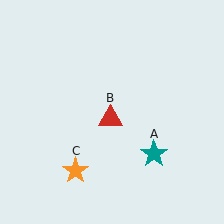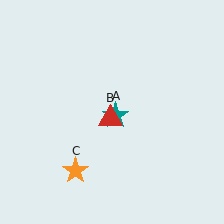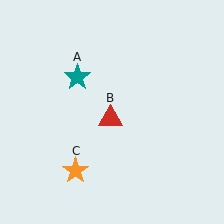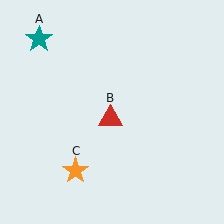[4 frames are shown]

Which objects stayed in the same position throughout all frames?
Red triangle (object B) and orange star (object C) remained stationary.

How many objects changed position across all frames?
1 object changed position: teal star (object A).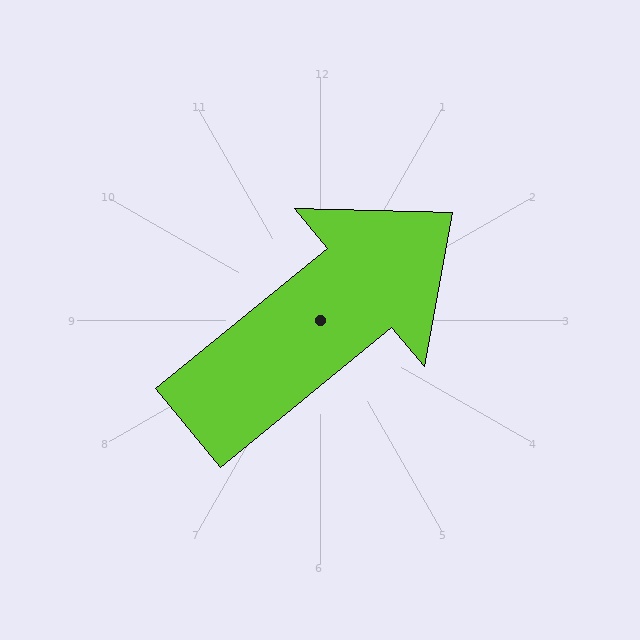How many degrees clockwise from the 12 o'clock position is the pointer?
Approximately 51 degrees.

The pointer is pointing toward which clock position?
Roughly 2 o'clock.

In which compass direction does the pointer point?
Northeast.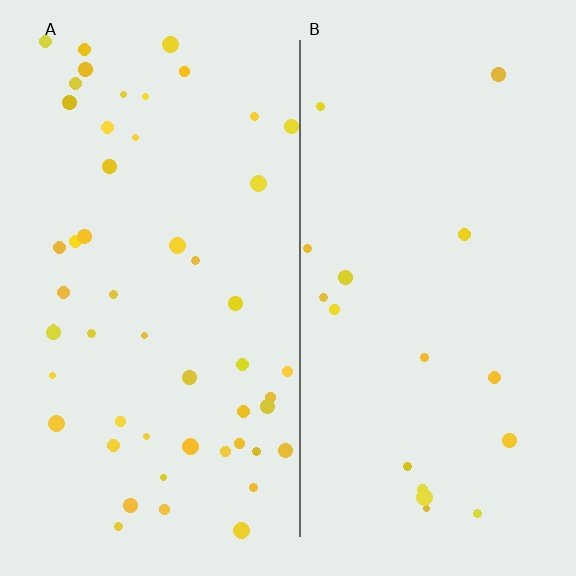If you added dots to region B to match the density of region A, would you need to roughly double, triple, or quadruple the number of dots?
Approximately triple.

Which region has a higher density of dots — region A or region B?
A (the left).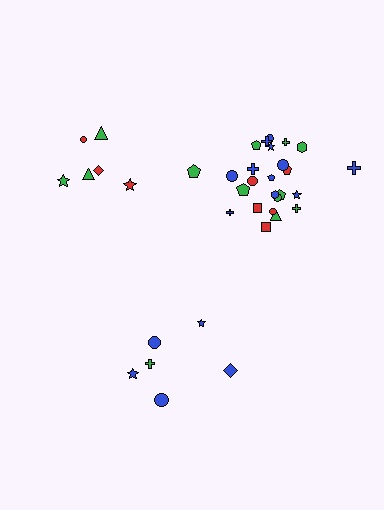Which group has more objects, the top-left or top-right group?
The top-right group.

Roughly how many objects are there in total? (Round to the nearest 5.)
Roughly 35 objects in total.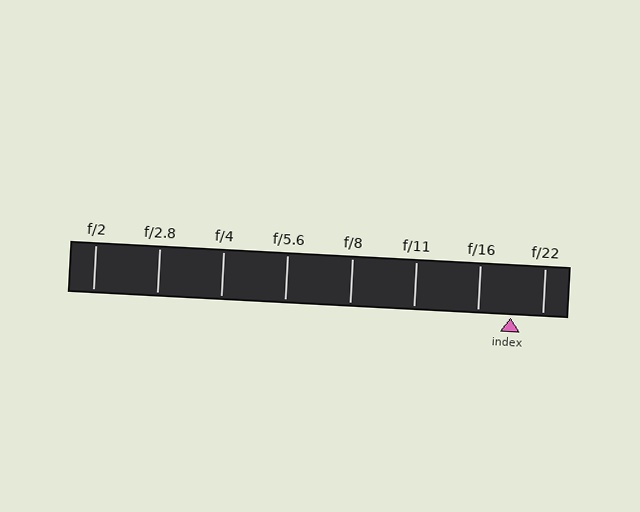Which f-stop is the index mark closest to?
The index mark is closest to f/22.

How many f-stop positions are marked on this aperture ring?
There are 8 f-stop positions marked.